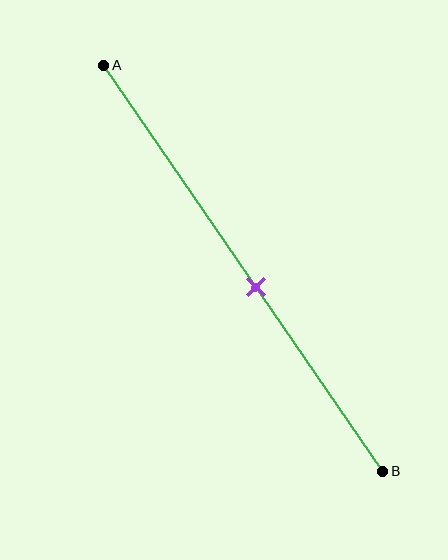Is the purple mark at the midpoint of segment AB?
No, the mark is at about 55% from A, not at the 50% midpoint.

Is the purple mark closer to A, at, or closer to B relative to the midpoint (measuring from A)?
The purple mark is closer to point B than the midpoint of segment AB.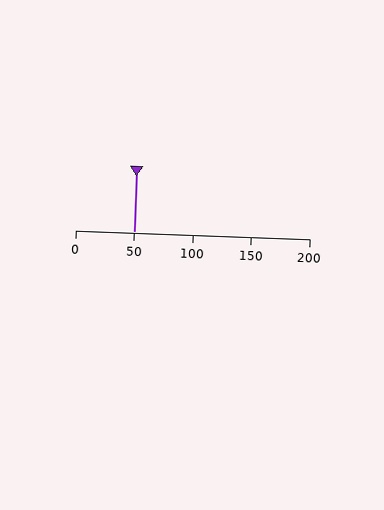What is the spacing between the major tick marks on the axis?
The major ticks are spaced 50 apart.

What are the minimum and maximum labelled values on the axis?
The axis runs from 0 to 200.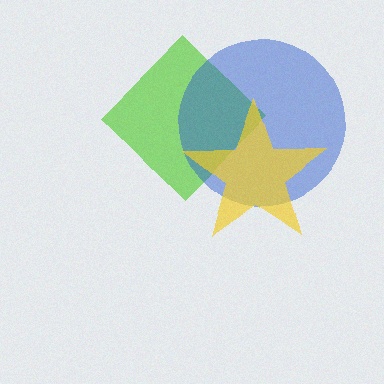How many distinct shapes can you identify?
There are 3 distinct shapes: a lime diamond, a blue circle, a yellow star.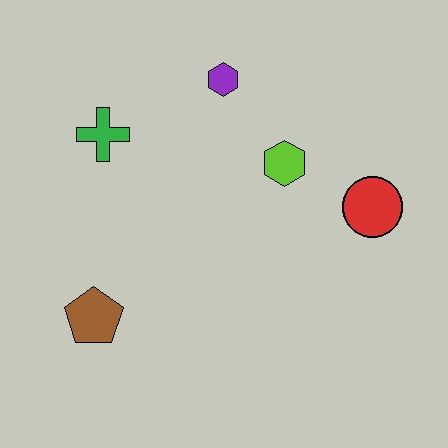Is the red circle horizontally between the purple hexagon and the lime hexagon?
No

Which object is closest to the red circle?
The lime hexagon is closest to the red circle.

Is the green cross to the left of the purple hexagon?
Yes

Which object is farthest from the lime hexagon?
The brown pentagon is farthest from the lime hexagon.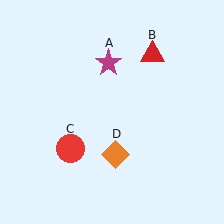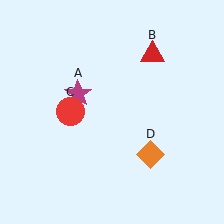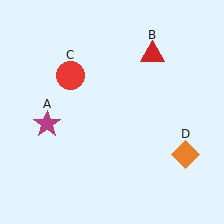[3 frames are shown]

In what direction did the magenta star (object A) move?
The magenta star (object A) moved down and to the left.